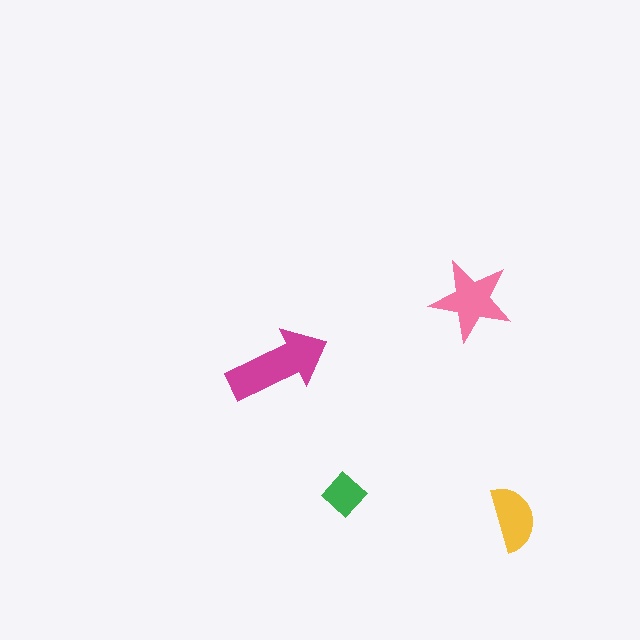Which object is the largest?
The magenta arrow.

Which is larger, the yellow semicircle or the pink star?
The pink star.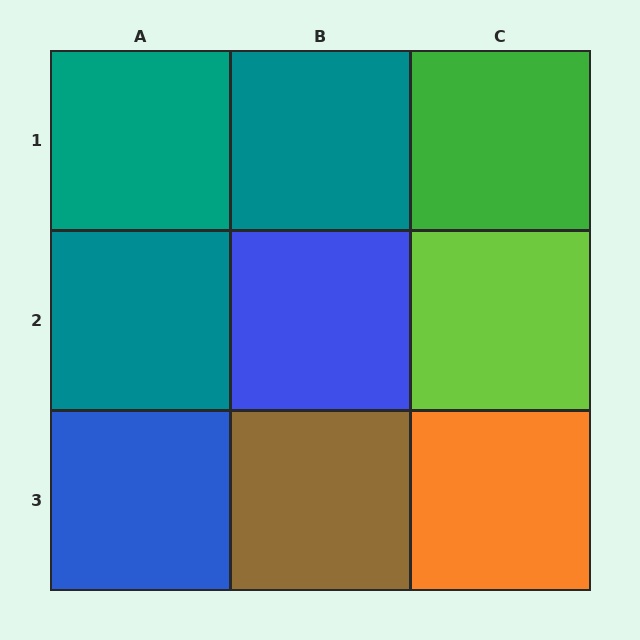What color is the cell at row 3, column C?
Orange.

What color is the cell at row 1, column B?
Teal.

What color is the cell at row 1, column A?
Teal.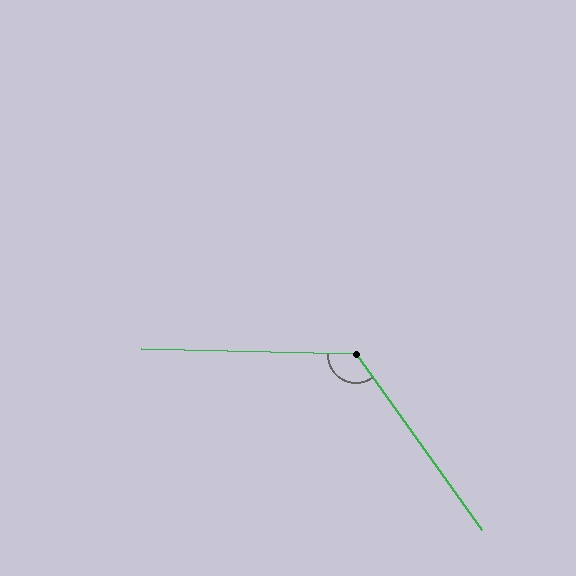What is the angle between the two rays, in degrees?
Approximately 127 degrees.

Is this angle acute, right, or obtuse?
It is obtuse.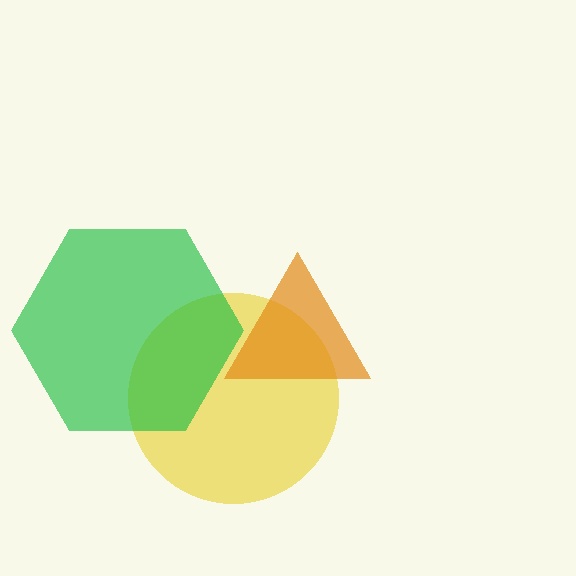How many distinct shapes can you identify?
There are 3 distinct shapes: a yellow circle, a green hexagon, an orange triangle.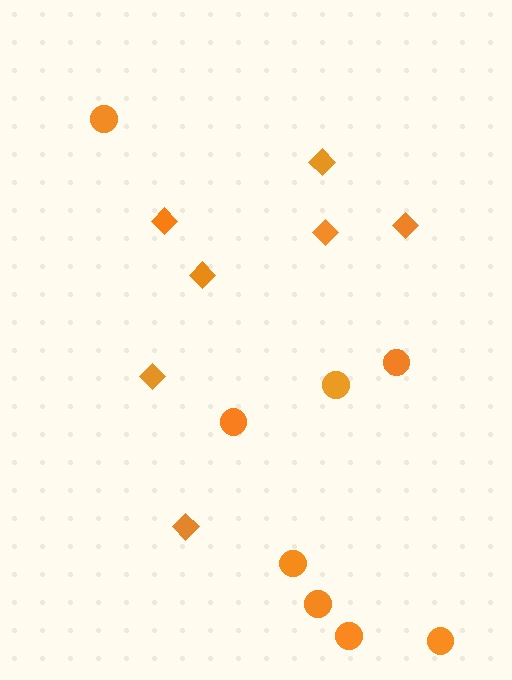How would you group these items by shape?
There are 2 groups: one group of diamonds (7) and one group of circles (8).